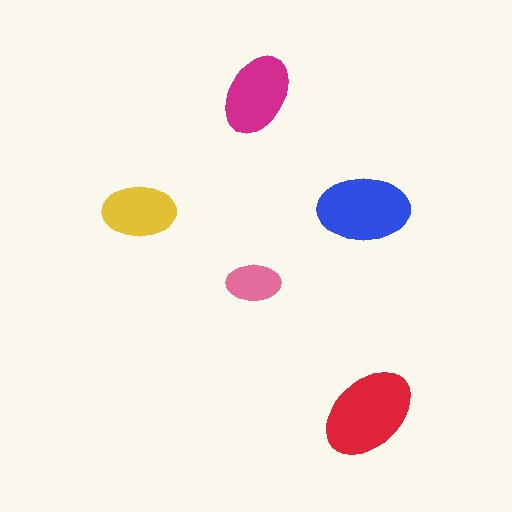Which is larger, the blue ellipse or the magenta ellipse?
The blue one.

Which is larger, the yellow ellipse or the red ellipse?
The red one.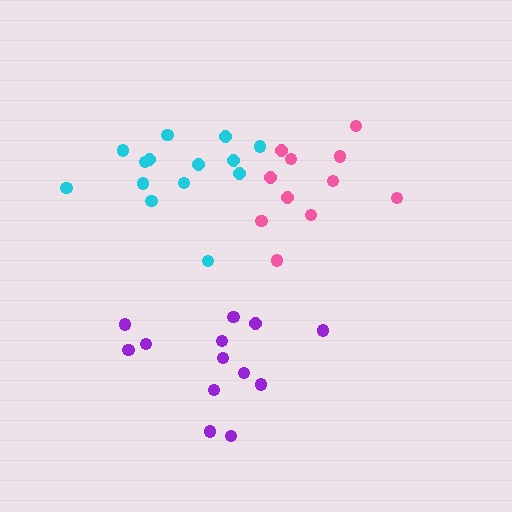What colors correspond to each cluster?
The clusters are colored: cyan, pink, purple.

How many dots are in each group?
Group 1: 14 dots, Group 2: 11 dots, Group 3: 13 dots (38 total).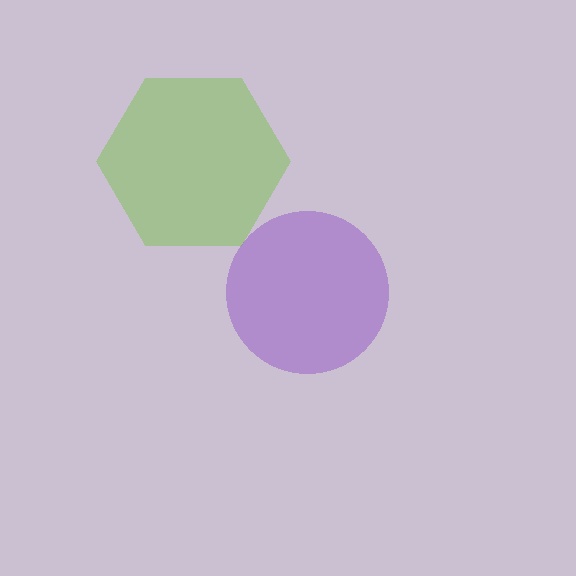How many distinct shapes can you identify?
There are 2 distinct shapes: a lime hexagon, a purple circle.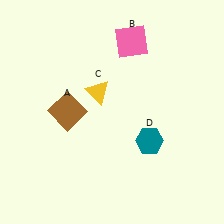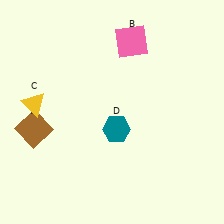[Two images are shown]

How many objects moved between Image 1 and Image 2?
3 objects moved between the two images.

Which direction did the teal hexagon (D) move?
The teal hexagon (D) moved left.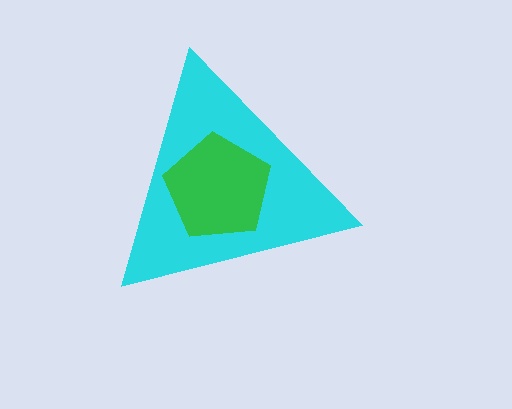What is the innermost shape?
The green pentagon.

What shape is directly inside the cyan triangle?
The green pentagon.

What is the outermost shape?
The cyan triangle.